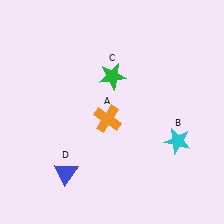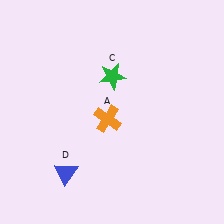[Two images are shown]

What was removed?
The cyan star (B) was removed in Image 2.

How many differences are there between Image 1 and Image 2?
There is 1 difference between the two images.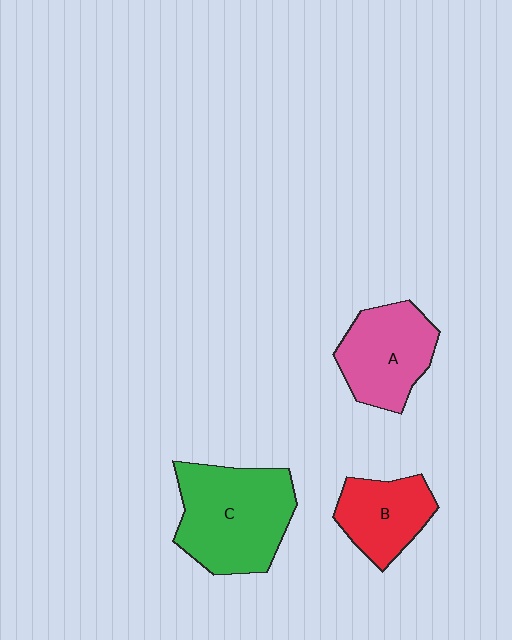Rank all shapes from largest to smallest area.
From largest to smallest: C (green), A (pink), B (red).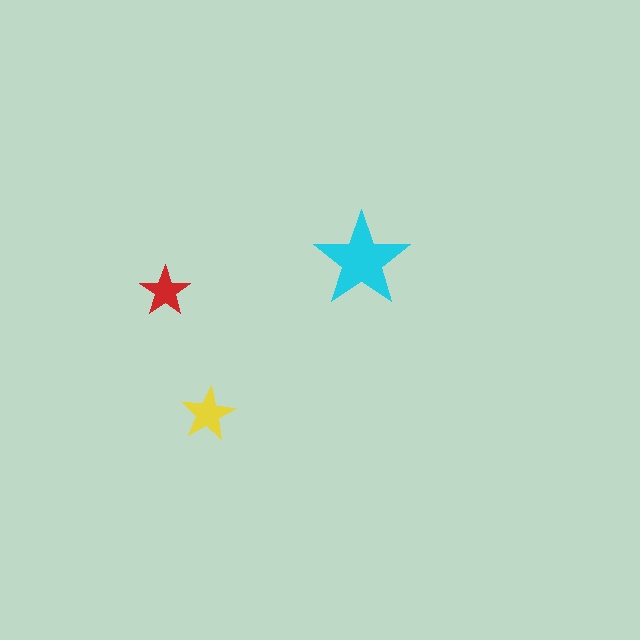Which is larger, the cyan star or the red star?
The cyan one.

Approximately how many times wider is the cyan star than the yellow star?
About 2 times wider.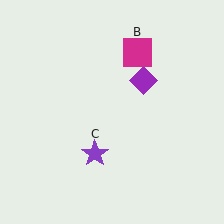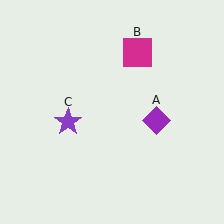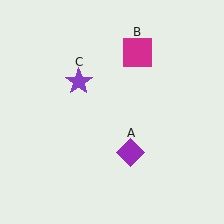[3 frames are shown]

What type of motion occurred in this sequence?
The purple diamond (object A), purple star (object C) rotated clockwise around the center of the scene.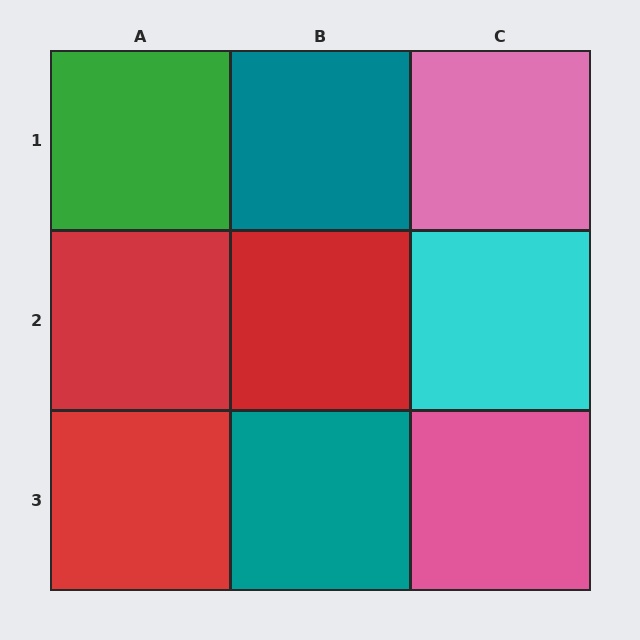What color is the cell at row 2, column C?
Cyan.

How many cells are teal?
2 cells are teal.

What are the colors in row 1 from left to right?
Green, teal, pink.